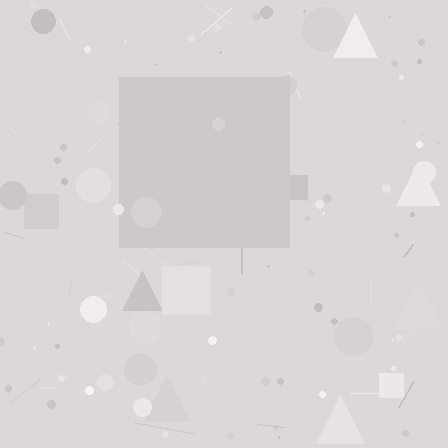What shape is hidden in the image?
A square is hidden in the image.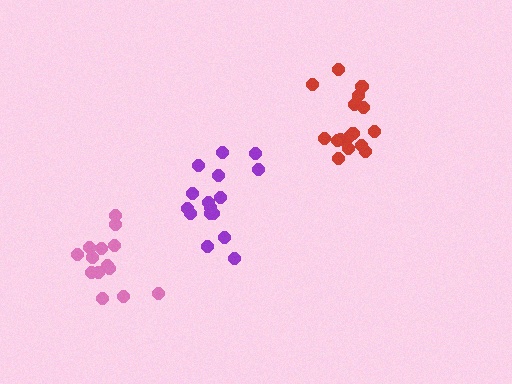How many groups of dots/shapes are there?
There are 3 groups.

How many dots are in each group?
Group 1: 16 dots, Group 2: 14 dots, Group 3: 16 dots (46 total).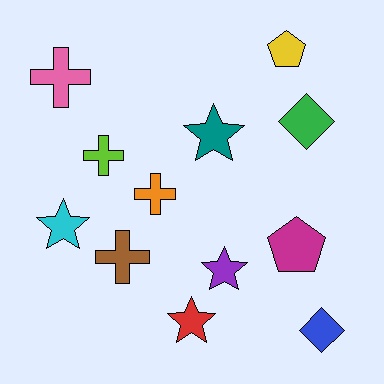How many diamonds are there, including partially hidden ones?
There are 2 diamonds.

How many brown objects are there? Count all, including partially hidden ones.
There is 1 brown object.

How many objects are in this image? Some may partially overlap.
There are 12 objects.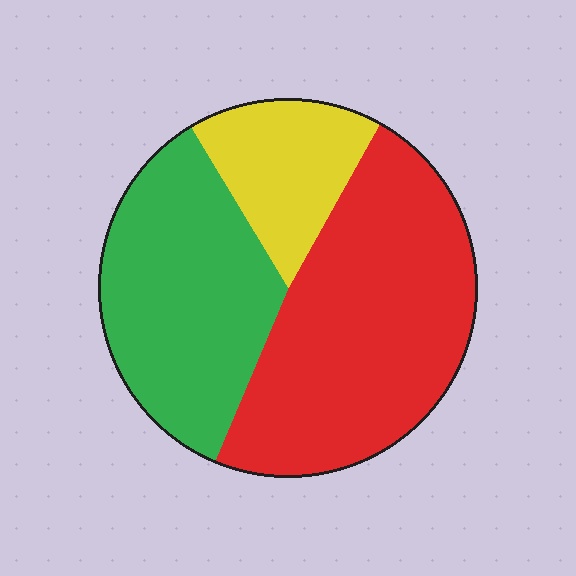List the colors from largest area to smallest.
From largest to smallest: red, green, yellow.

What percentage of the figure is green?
Green takes up between a quarter and a half of the figure.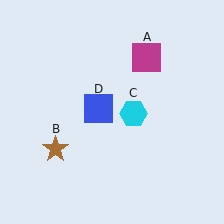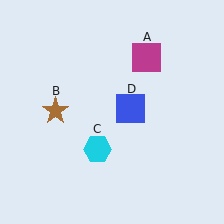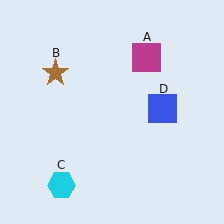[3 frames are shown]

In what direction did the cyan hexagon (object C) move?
The cyan hexagon (object C) moved down and to the left.